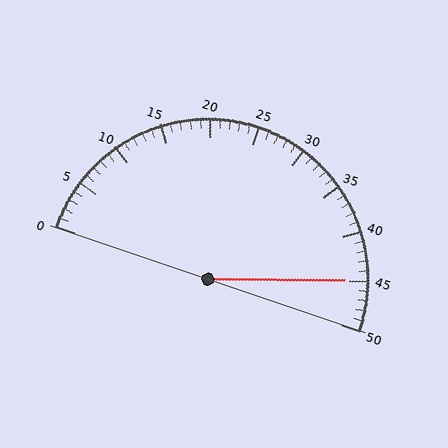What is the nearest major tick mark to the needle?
The nearest major tick mark is 45.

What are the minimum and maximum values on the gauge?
The gauge ranges from 0 to 50.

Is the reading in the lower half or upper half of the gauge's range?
The reading is in the upper half of the range (0 to 50).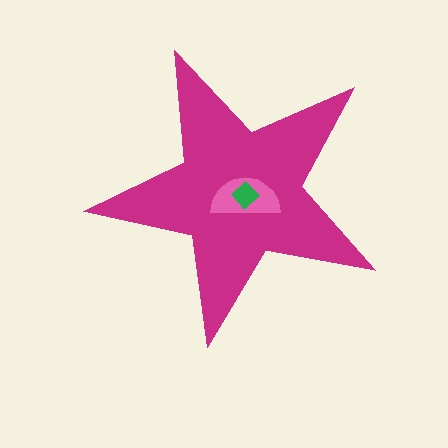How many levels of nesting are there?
3.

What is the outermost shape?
The magenta star.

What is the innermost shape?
The green diamond.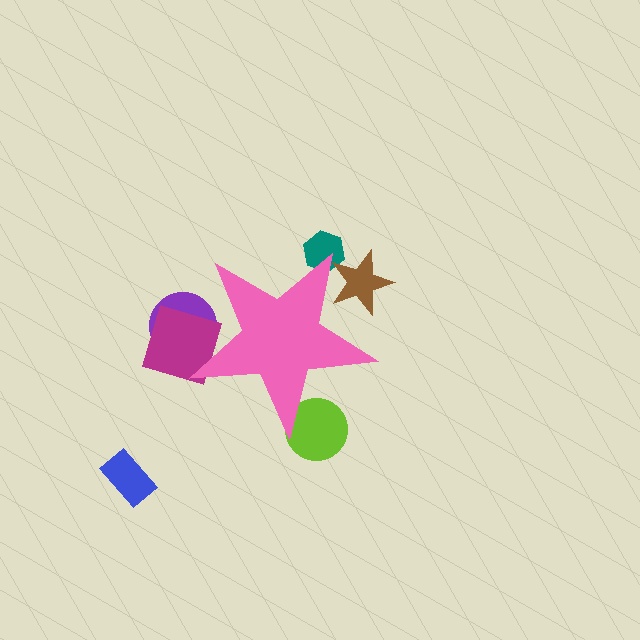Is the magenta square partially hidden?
Yes, the magenta square is partially hidden behind the pink star.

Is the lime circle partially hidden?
Yes, the lime circle is partially hidden behind the pink star.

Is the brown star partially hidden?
Yes, the brown star is partially hidden behind the pink star.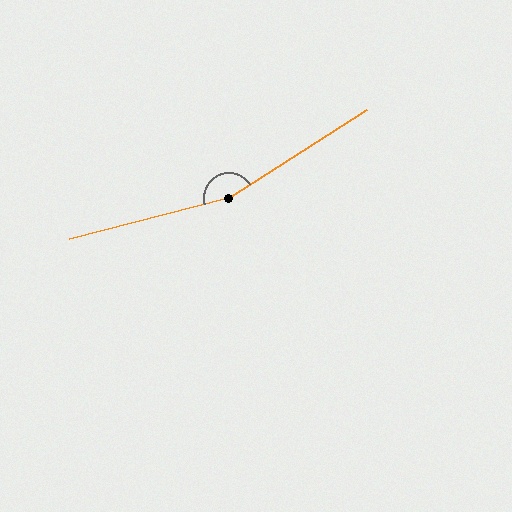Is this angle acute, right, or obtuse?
It is obtuse.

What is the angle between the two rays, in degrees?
Approximately 162 degrees.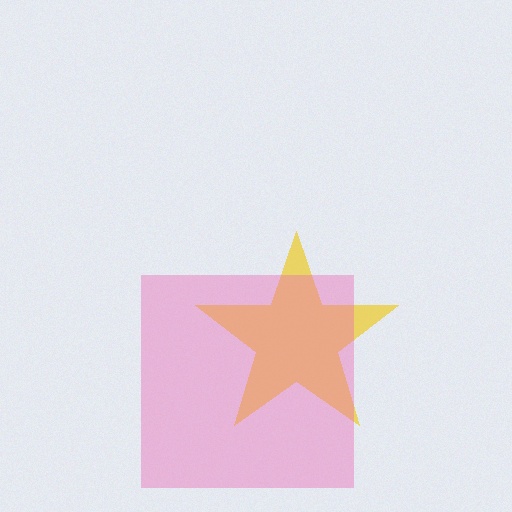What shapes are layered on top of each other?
The layered shapes are: a yellow star, a pink square.